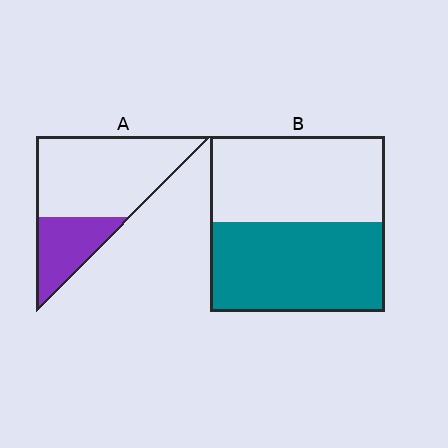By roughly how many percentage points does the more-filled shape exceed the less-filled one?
By roughly 20 percentage points (B over A).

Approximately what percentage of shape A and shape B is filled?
A is approximately 30% and B is approximately 50%.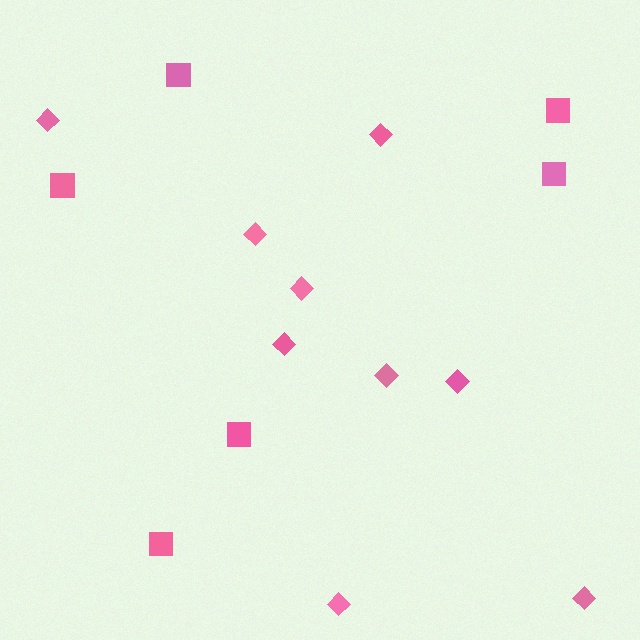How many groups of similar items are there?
There are 2 groups: one group of diamonds (9) and one group of squares (6).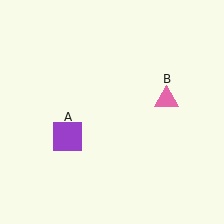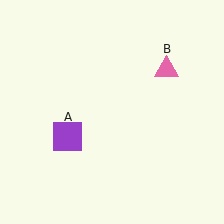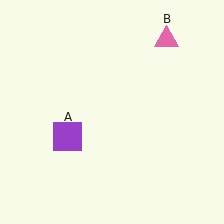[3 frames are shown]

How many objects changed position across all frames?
1 object changed position: pink triangle (object B).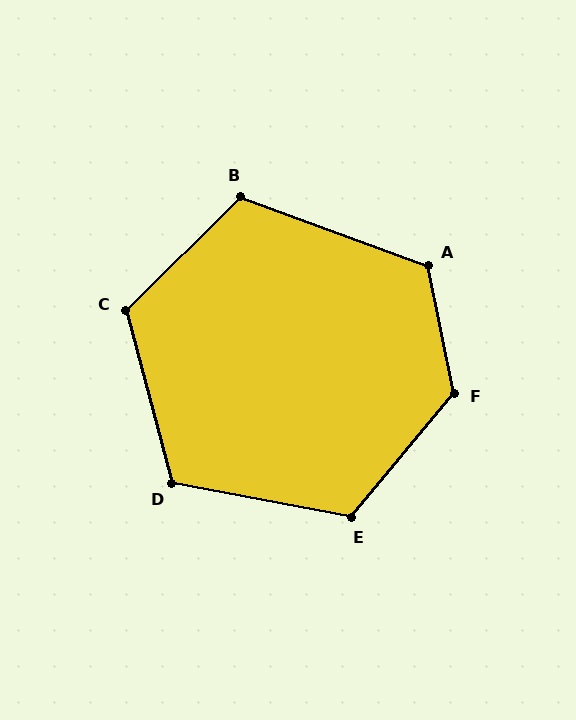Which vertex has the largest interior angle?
F, at approximately 129 degrees.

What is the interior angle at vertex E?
Approximately 119 degrees (obtuse).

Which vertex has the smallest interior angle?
B, at approximately 115 degrees.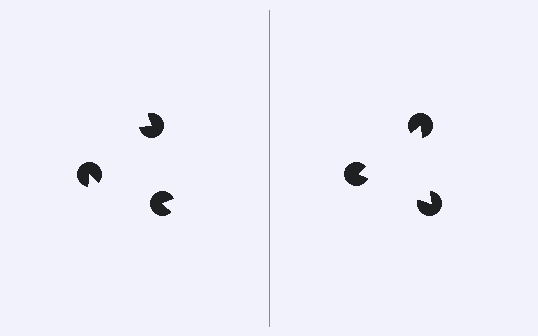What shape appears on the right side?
An illusory triangle.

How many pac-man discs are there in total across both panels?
6 — 3 on each side.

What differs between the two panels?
The pac-man discs are positioned identically on both sides; only the wedge orientations differ. On the right they align to a triangle; on the left they are misaligned.